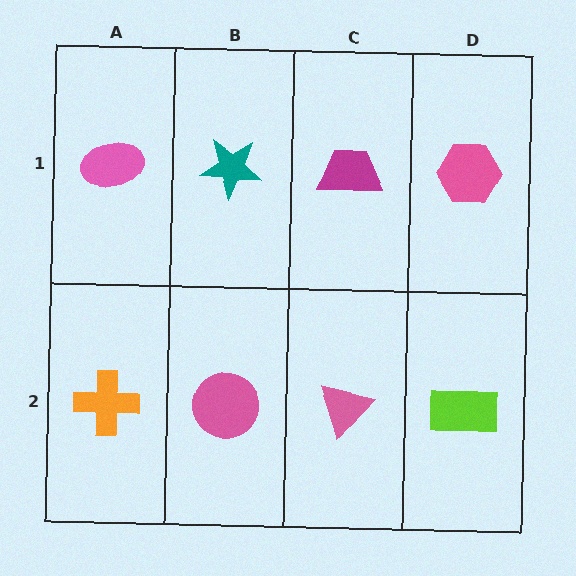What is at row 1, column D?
A pink hexagon.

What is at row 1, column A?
A pink ellipse.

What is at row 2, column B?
A pink circle.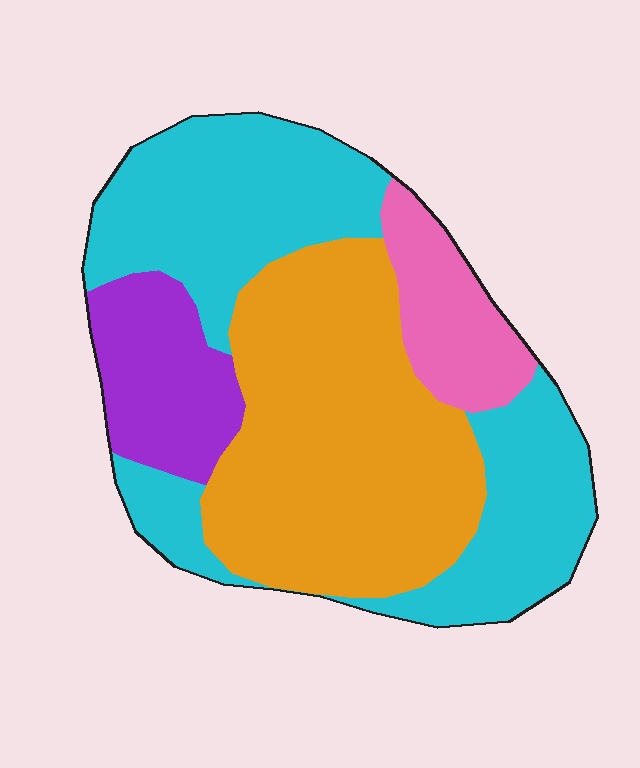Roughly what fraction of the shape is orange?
Orange takes up about three eighths (3/8) of the shape.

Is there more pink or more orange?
Orange.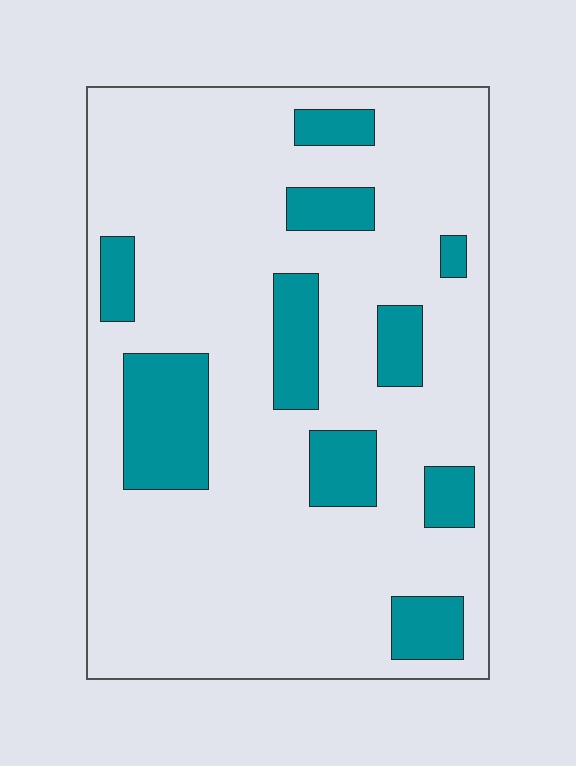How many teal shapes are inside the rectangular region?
10.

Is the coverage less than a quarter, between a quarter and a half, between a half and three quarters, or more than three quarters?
Less than a quarter.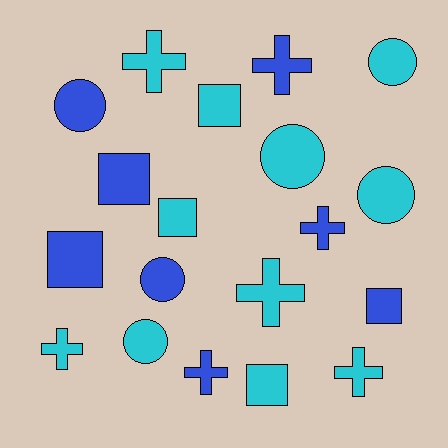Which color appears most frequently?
Cyan, with 11 objects.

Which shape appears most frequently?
Cross, with 7 objects.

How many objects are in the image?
There are 19 objects.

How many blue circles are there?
There are 2 blue circles.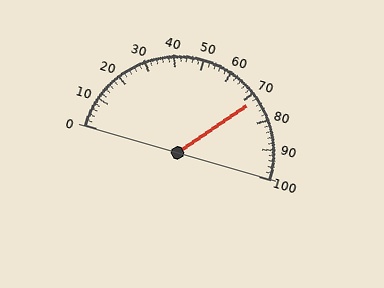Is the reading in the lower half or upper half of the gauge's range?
The reading is in the upper half of the range (0 to 100).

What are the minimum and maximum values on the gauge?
The gauge ranges from 0 to 100.